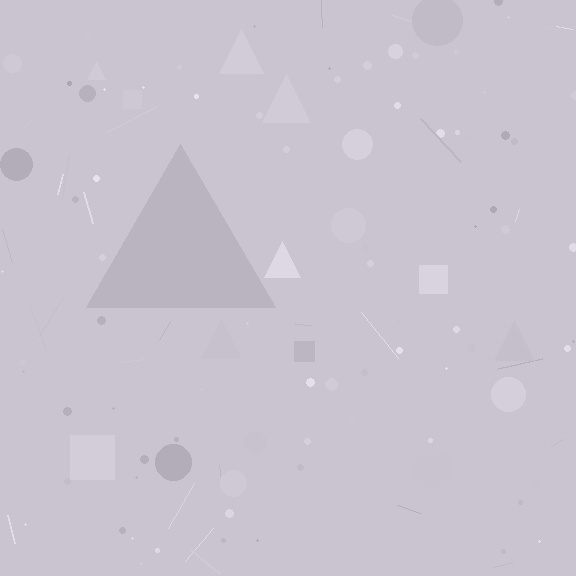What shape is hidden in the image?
A triangle is hidden in the image.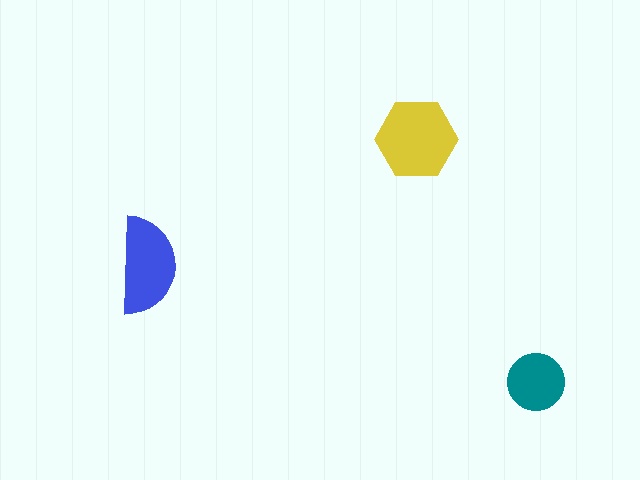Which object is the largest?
The yellow hexagon.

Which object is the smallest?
The teal circle.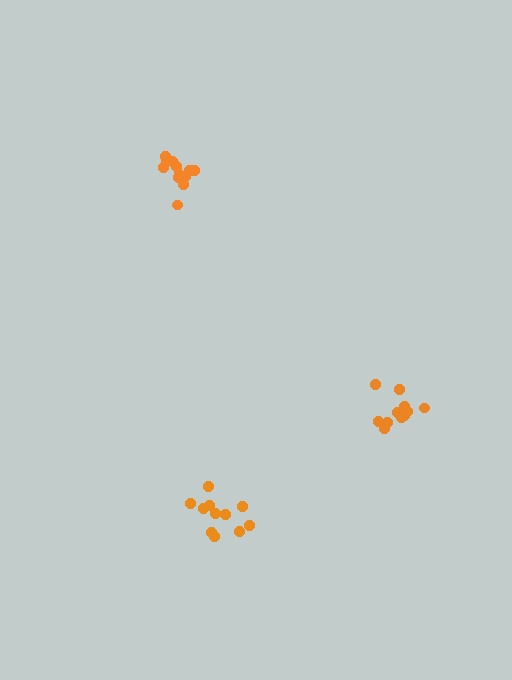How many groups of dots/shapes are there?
There are 3 groups.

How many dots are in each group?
Group 1: 12 dots, Group 2: 12 dots, Group 3: 11 dots (35 total).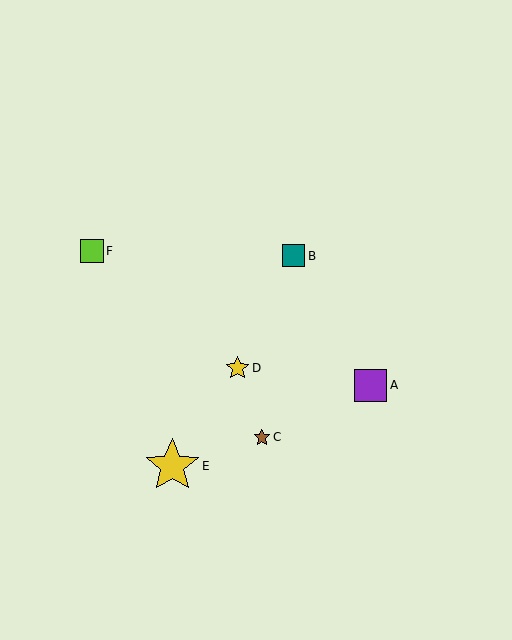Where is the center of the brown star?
The center of the brown star is at (262, 437).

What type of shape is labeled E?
Shape E is a yellow star.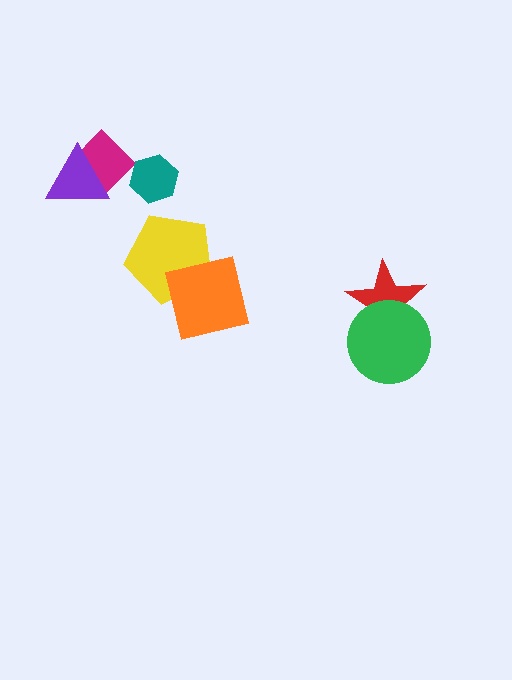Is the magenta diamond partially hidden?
Yes, it is partially covered by another shape.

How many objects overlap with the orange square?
1 object overlaps with the orange square.